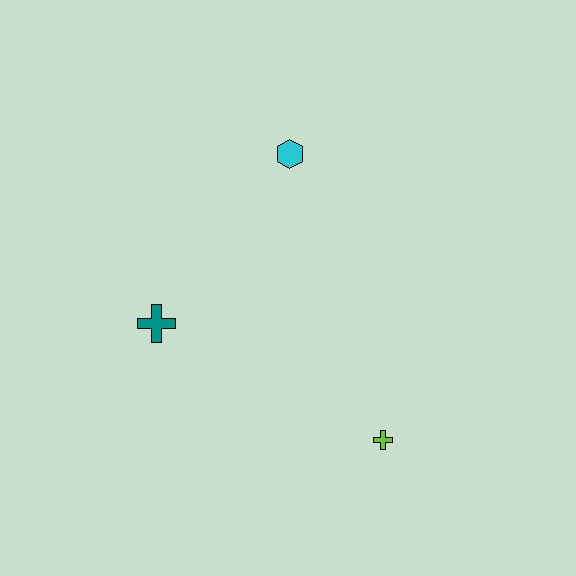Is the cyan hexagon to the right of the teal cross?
Yes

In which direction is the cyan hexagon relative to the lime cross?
The cyan hexagon is above the lime cross.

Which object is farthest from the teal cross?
The lime cross is farthest from the teal cross.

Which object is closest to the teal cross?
The cyan hexagon is closest to the teal cross.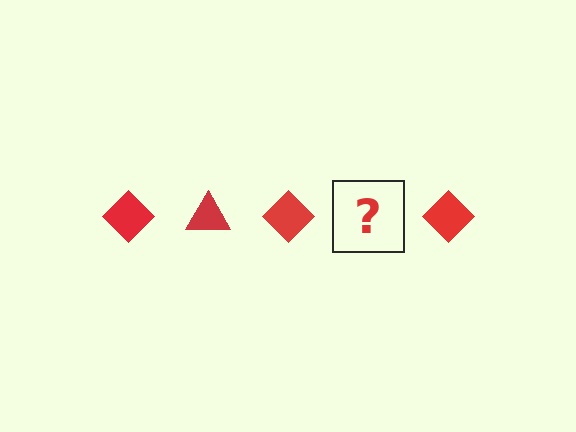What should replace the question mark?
The question mark should be replaced with a red triangle.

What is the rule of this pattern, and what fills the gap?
The rule is that the pattern cycles through diamond, triangle shapes in red. The gap should be filled with a red triangle.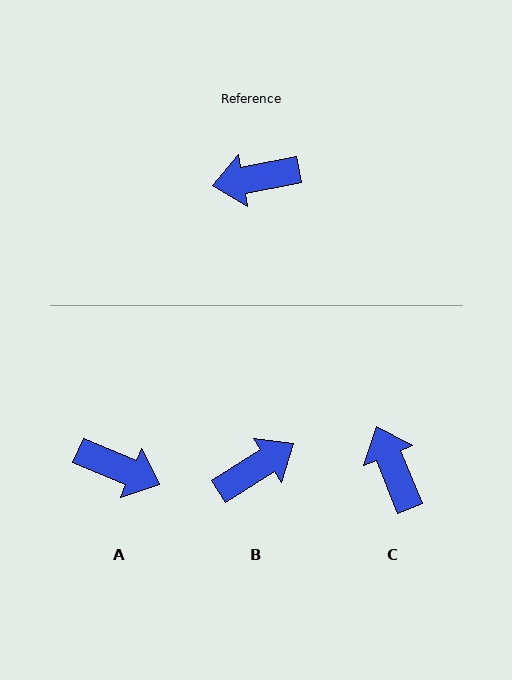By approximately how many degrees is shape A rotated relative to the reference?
Approximately 146 degrees counter-clockwise.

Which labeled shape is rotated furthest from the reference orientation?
B, about 158 degrees away.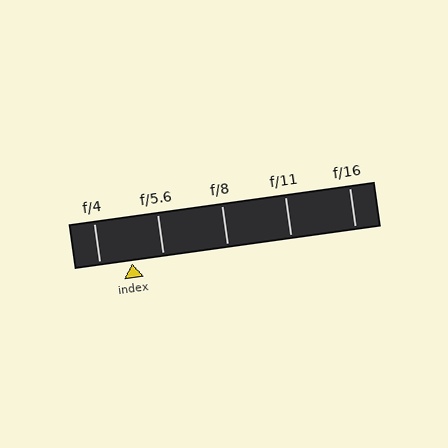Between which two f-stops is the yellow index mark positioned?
The index mark is between f/4 and f/5.6.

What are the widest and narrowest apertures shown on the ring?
The widest aperture shown is f/4 and the narrowest is f/16.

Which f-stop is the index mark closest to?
The index mark is closest to f/5.6.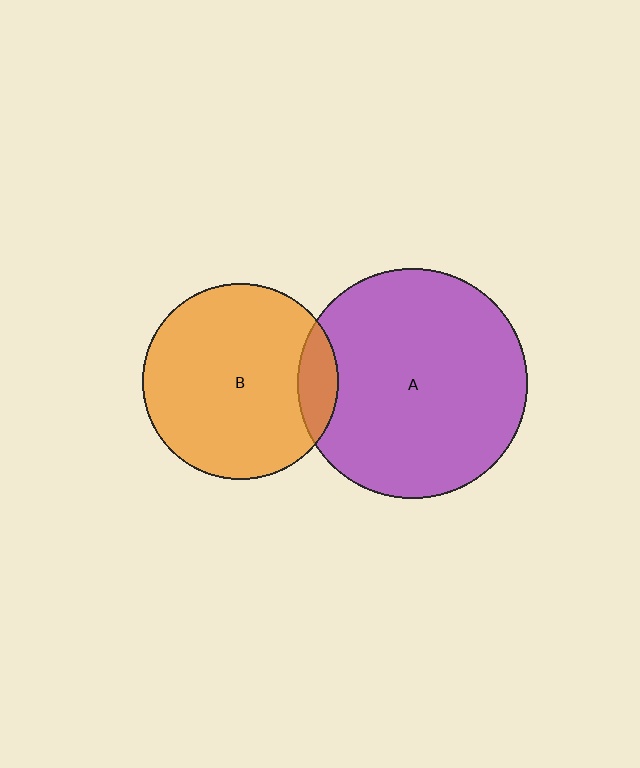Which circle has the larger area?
Circle A (purple).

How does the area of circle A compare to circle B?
Approximately 1.4 times.